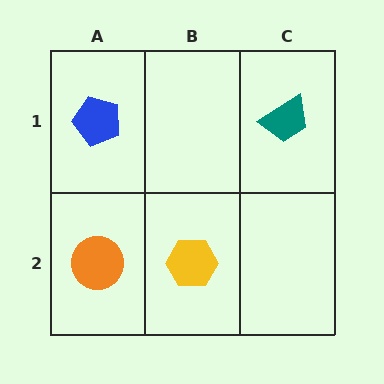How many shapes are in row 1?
2 shapes.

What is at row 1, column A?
A blue pentagon.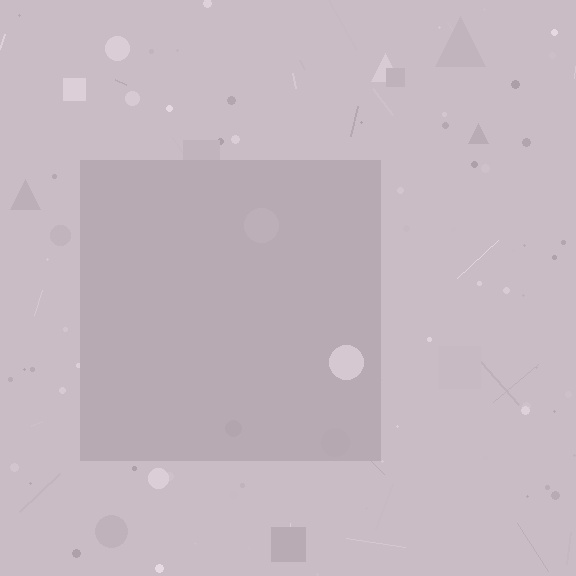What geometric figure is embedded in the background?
A square is embedded in the background.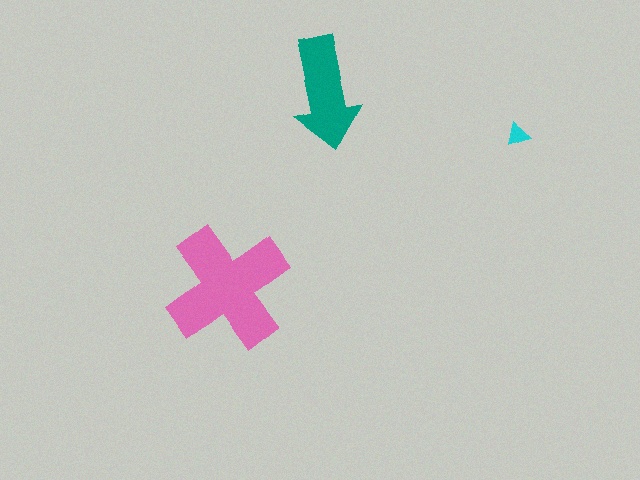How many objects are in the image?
There are 3 objects in the image.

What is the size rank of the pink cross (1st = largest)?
1st.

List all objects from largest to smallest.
The pink cross, the teal arrow, the cyan triangle.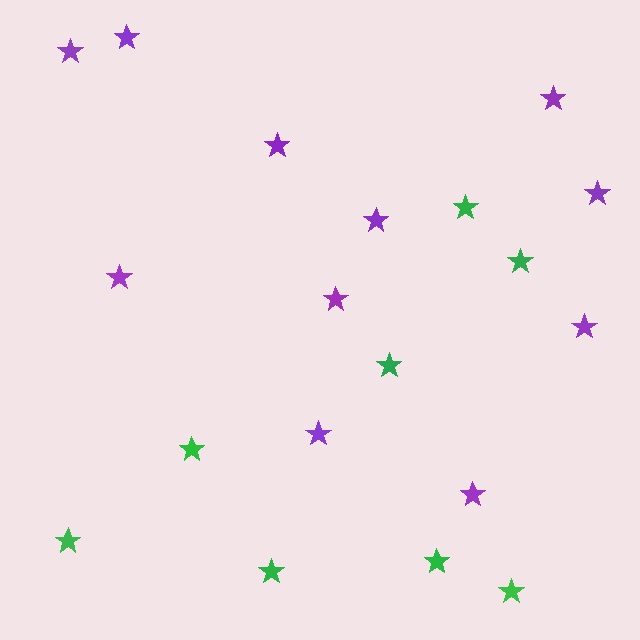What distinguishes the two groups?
There are 2 groups: one group of purple stars (11) and one group of green stars (8).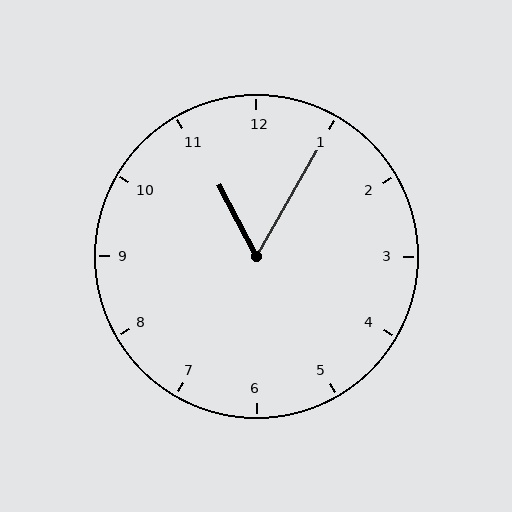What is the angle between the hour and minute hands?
Approximately 58 degrees.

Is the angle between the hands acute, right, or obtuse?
It is acute.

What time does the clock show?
11:05.